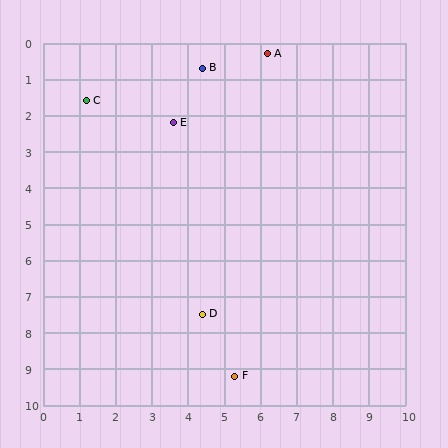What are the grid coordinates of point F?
Point F is at approximately (5.3, 9.2).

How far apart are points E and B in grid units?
Points E and B are about 1.7 grid units apart.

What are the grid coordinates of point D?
Point D is at approximately (4.4, 7.5).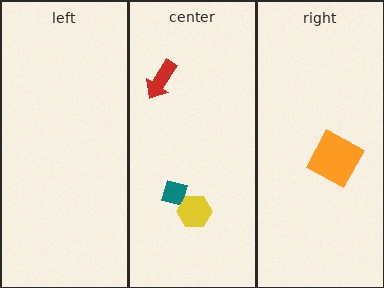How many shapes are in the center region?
3.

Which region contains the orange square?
The right region.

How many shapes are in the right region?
1.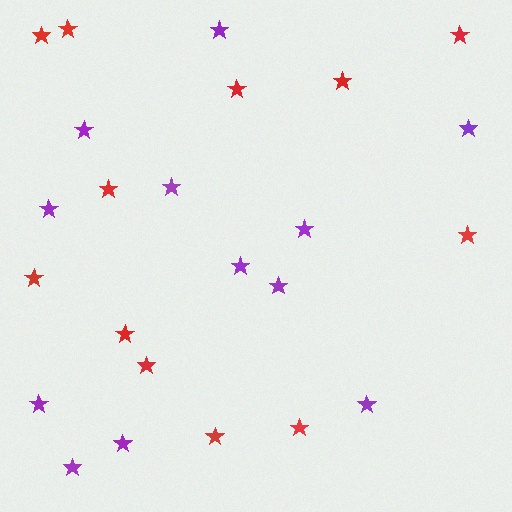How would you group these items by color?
There are 2 groups: one group of purple stars (12) and one group of red stars (12).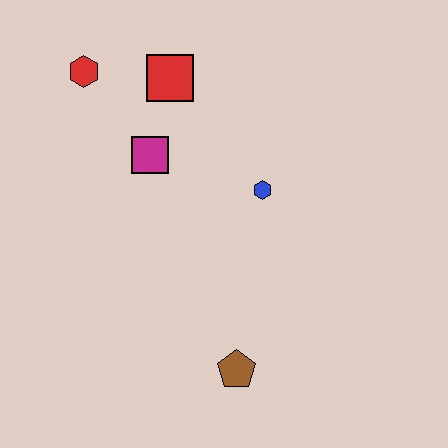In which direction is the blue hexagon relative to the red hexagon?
The blue hexagon is to the right of the red hexagon.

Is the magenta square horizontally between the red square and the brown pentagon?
No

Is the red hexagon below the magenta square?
No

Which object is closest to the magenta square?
The red square is closest to the magenta square.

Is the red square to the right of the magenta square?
Yes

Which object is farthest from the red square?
The brown pentagon is farthest from the red square.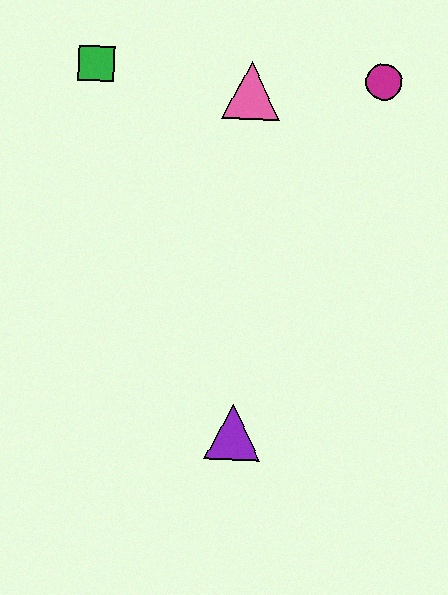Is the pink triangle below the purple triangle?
No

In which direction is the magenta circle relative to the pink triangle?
The magenta circle is to the right of the pink triangle.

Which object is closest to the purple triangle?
The pink triangle is closest to the purple triangle.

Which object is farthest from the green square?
The purple triangle is farthest from the green square.